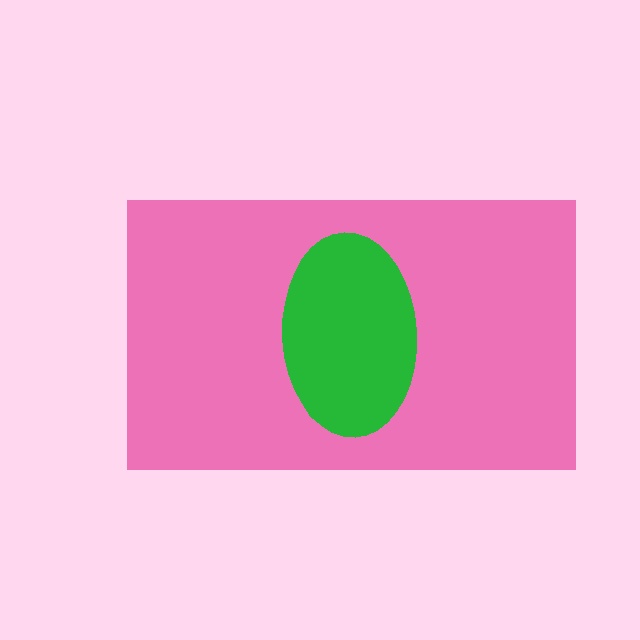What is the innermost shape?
The green ellipse.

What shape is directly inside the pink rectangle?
The green ellipse.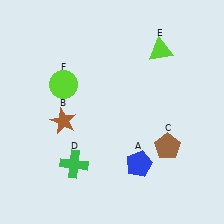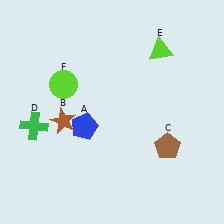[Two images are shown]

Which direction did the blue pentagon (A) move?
The blue pentagon (A) moved left.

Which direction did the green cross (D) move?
The green cross (D) moved left.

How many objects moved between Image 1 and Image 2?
2 objects moved between the two images.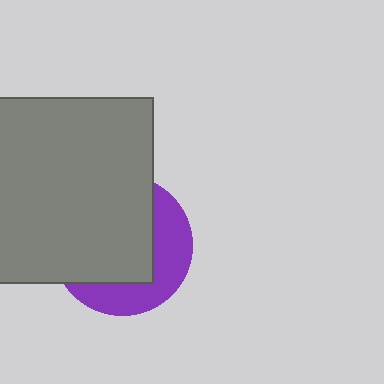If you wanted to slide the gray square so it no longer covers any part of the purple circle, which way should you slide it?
Slide it toward the upper-left — that is the most direct way to separate the two shapes.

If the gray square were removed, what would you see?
You would see the complete purple circle.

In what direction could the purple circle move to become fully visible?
The purple circle could move toward the lower-right. That would shift it out from behind the gray square entirely.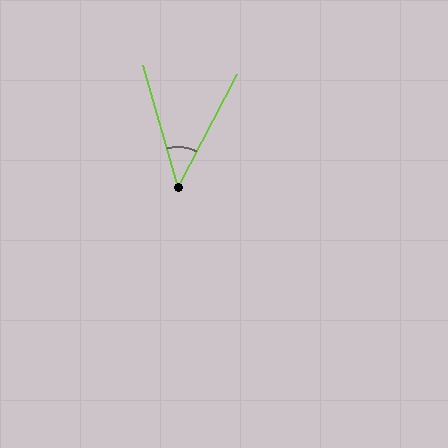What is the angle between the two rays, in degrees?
Approximately 43 degrees.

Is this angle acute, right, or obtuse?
It is acute.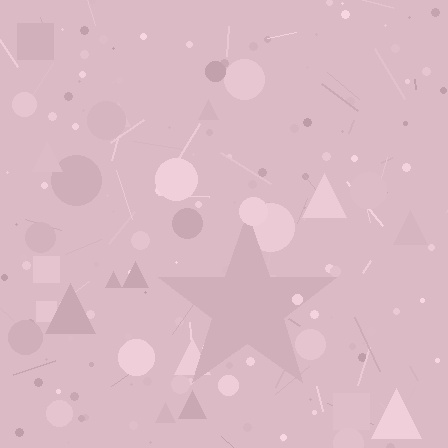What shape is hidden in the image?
A star is hidden in the image.